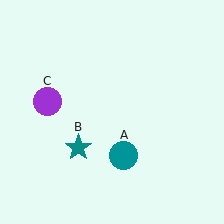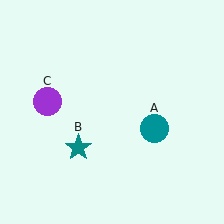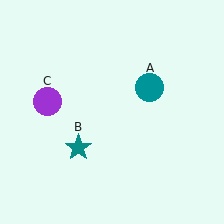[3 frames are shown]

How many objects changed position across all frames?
1 object changed position: teal circle (object A).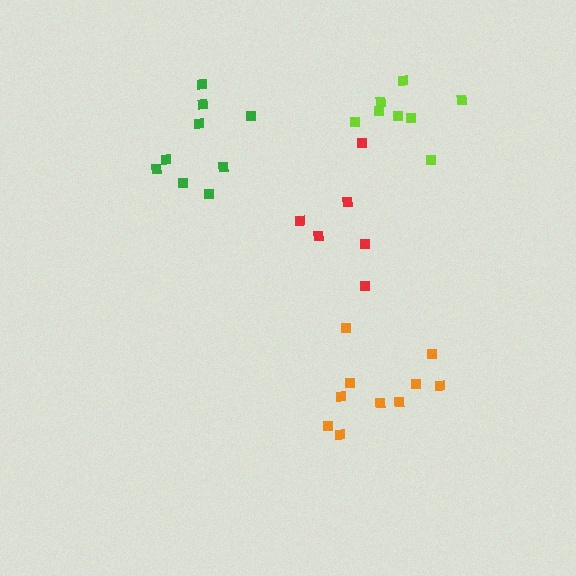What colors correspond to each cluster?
The clusters are colored: red, orange, lime, green.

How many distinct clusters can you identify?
There are 4 distinct clusters.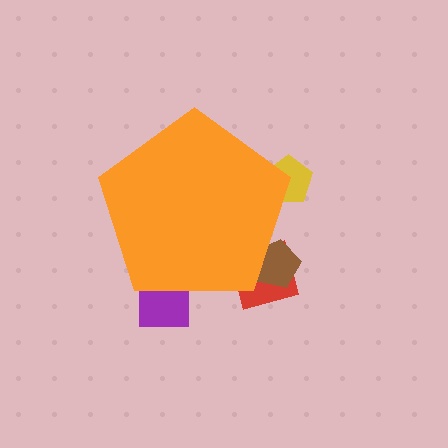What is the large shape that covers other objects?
An orange pentagon.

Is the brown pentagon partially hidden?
Yes, the brown pentagon is partially hidden behind the orange pentagon.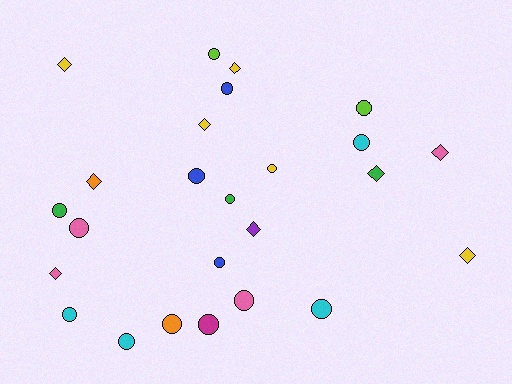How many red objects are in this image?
There are no red objects.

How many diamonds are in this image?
There are 9 diamonds.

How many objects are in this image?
There are 25 objects.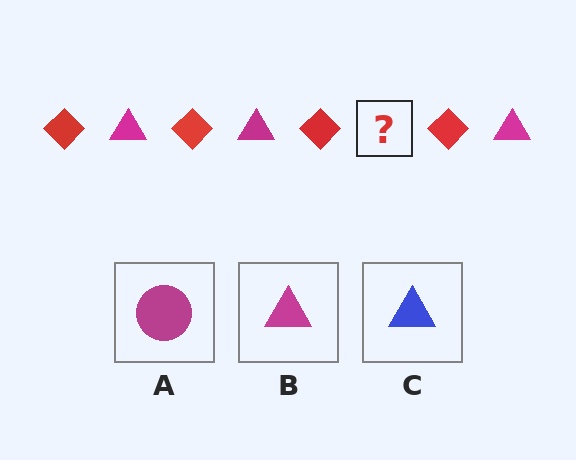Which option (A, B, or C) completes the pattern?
B.